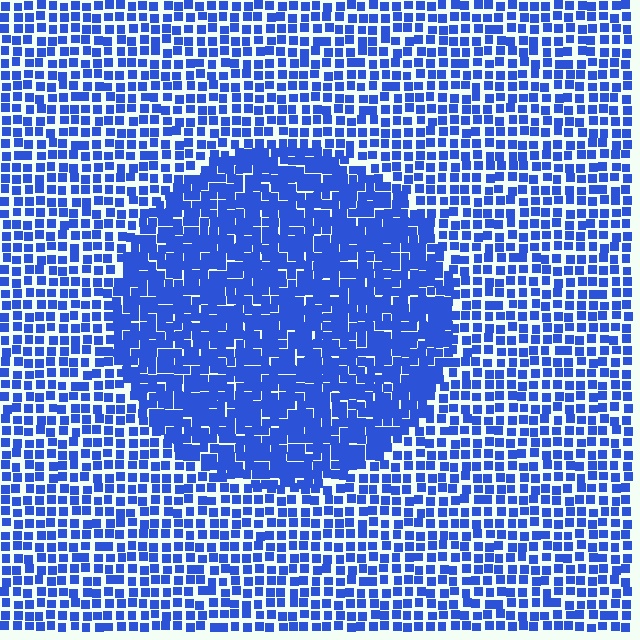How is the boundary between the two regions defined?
The boundary is defined by a change in element density (approximately 1.7x ratio). All elements are the same color, size, and shape.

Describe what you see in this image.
The image contains small blue elements arranged at two different densities. A circle-shaped region is visible where the elements are more densely packed than the surrounding area.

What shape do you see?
I see a circle.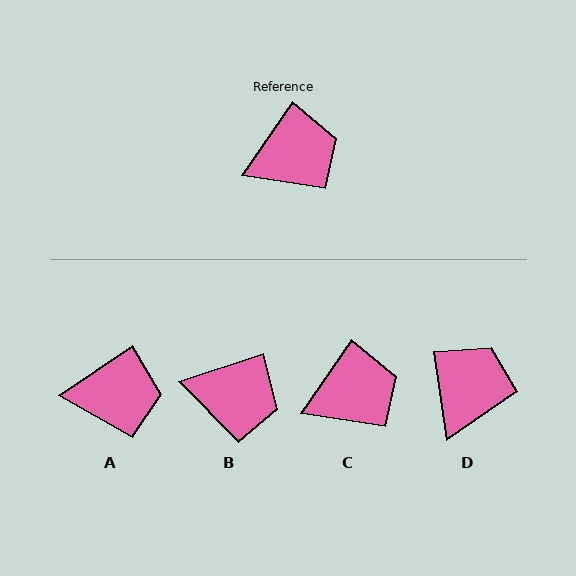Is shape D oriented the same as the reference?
No, it is off by about 43 degrees.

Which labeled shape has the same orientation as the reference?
C.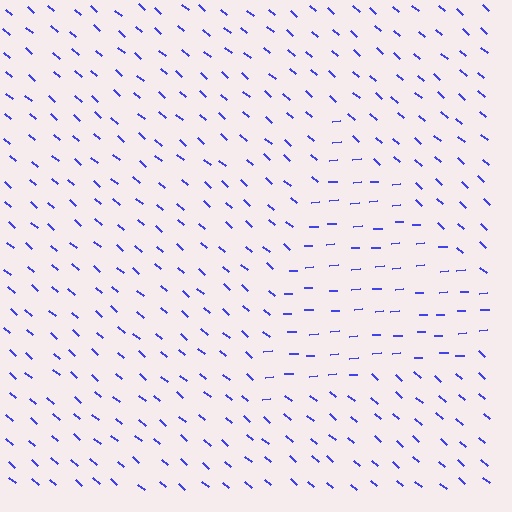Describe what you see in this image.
The image is filled with small blue line segments. A triangle region in the image has lines oriented differently from the surrounding lines, creating a visible texture boundary.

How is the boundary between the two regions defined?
The boundary is defined purely by a change in line orientation (approximately 45 degrees difference). All lines are the same color and thickness.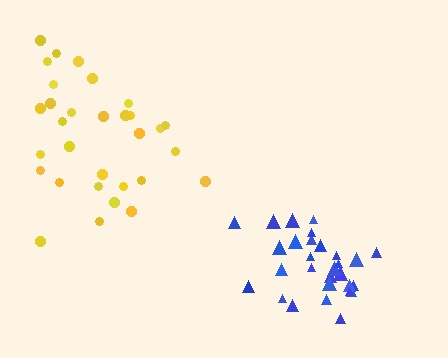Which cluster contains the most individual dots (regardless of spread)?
Yellow (31).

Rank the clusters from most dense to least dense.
blue, yellow.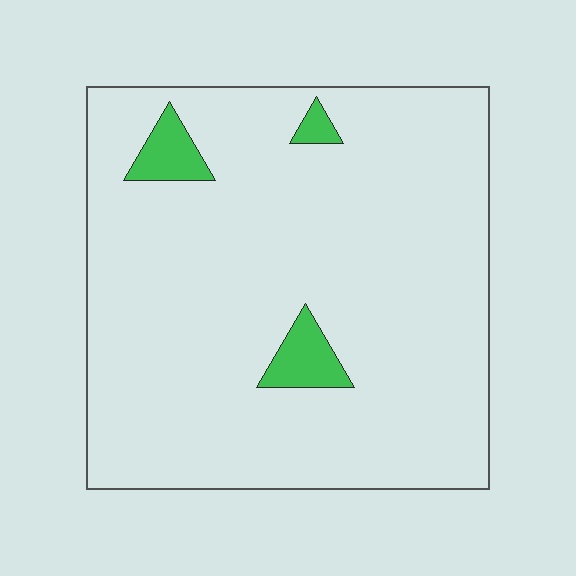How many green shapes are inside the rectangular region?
3.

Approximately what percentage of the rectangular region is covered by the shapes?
Approximately 5%.